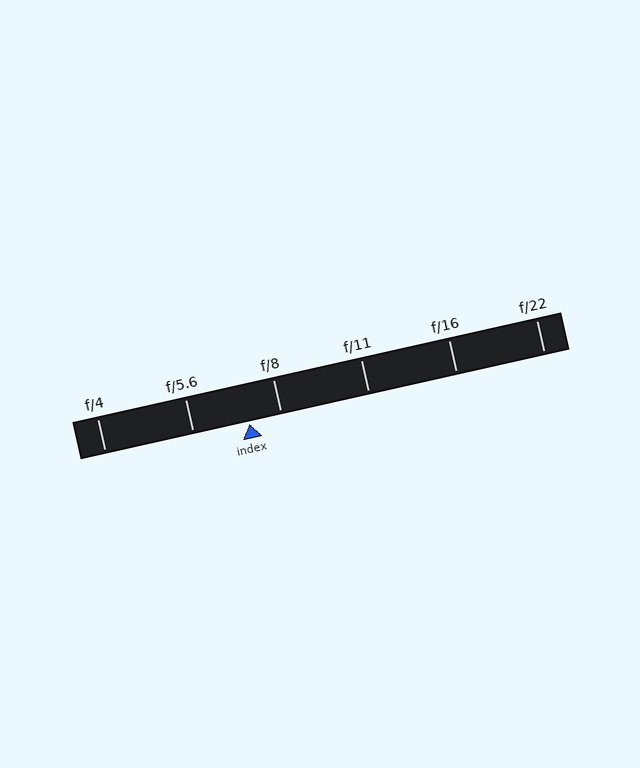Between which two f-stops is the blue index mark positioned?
The index mark is between f/5.6 and f/8.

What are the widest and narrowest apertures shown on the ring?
The widest aperture shown is f/4 and the narrowest is f/22.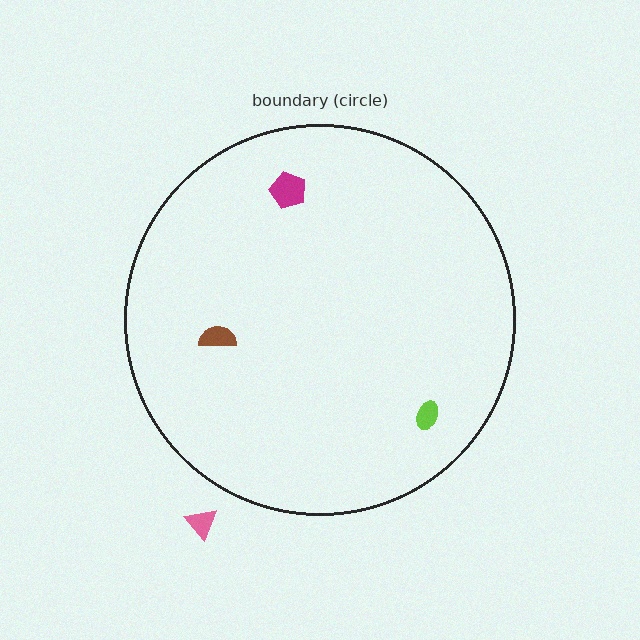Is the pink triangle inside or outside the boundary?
Outside.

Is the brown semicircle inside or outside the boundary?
Inside.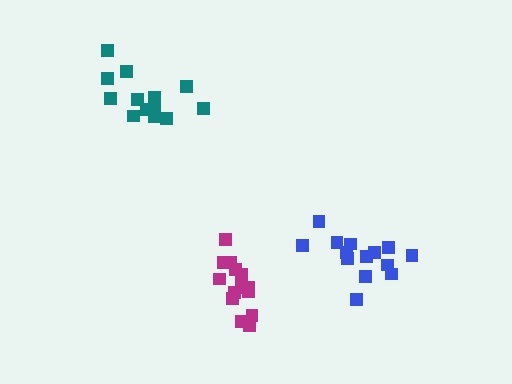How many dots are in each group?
Group 1: 14 dots, Group 2: 13 dots, Group 3: 14 dots (41 total).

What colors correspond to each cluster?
The clusters are colored: blue, teal, magenta.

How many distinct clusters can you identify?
There are 3 distinct clusters.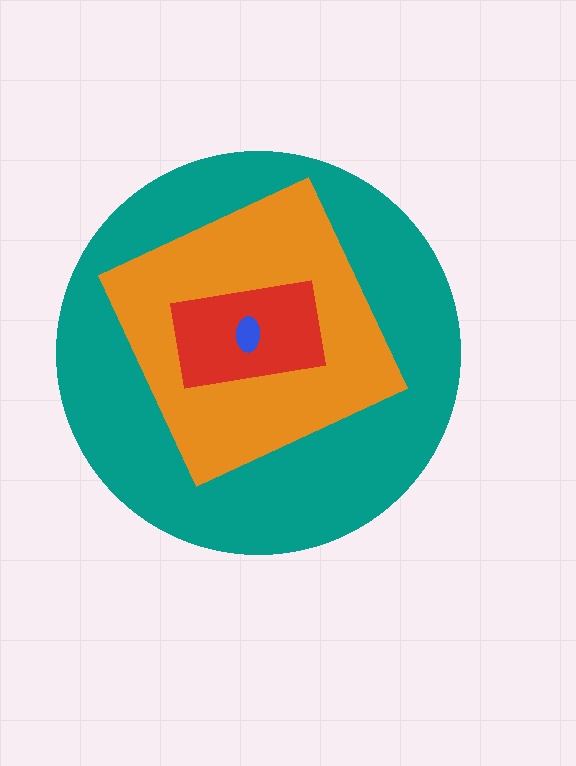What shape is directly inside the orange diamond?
The red rectangle.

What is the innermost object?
The blue ellipse.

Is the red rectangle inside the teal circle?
Yes.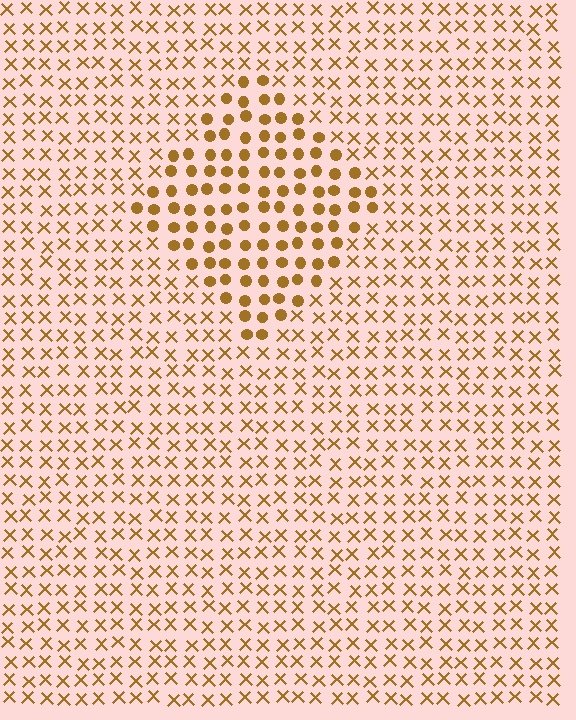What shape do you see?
I see a diamond.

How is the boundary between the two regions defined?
The boundary is defined by a change in element shape: circles inside vs. X marks outside. All elements share the same color and spacing.